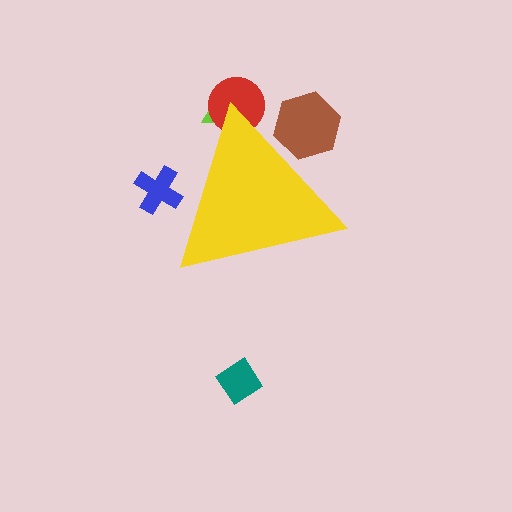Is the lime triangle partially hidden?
Yes, the lime triangle is partially hidden behind the yellow triangle.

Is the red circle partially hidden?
Yes, the red circle is partially hidden behind the yellow triangle.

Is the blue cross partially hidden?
Yes, the blue cross is partially hidden behind the yellow triangle.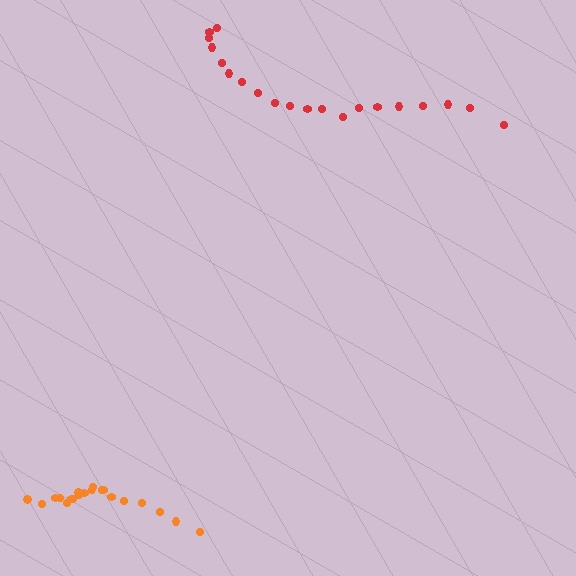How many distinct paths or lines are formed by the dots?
There are 2 distinct paths.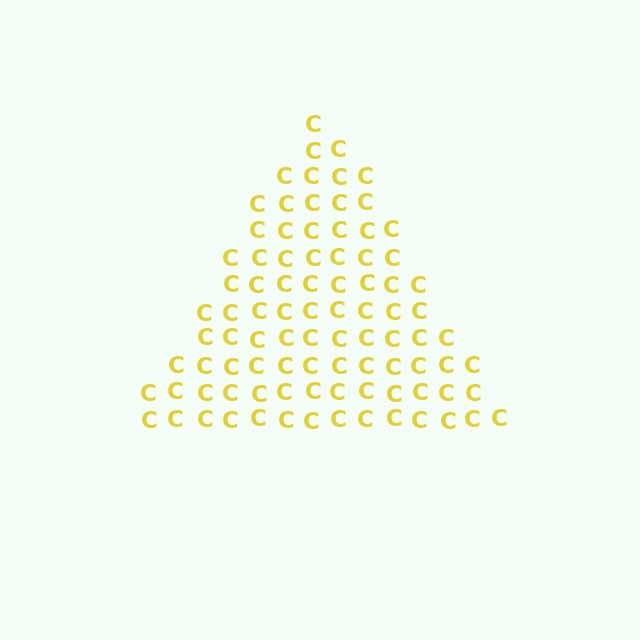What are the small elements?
The small elements are letter C's.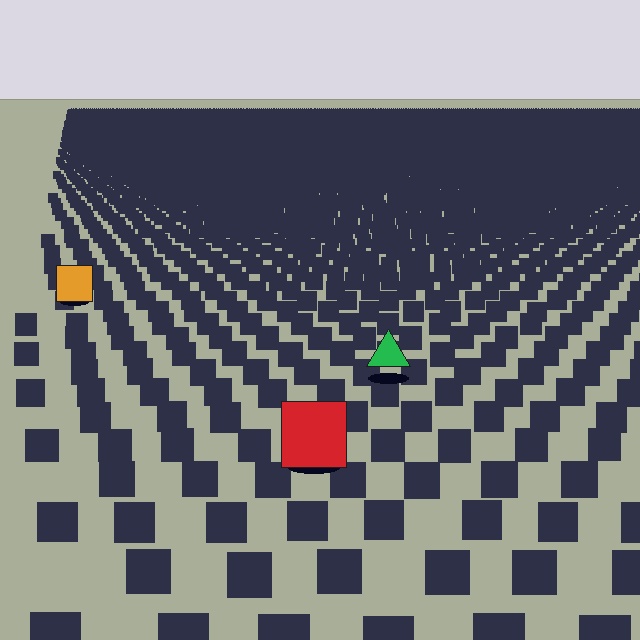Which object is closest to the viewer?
The red square is closest. The texture marks near it are larger and more spread out.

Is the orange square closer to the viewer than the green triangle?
No. The green triangle is closer — you can tell from the texture gradient: the ground texture is coarser near it.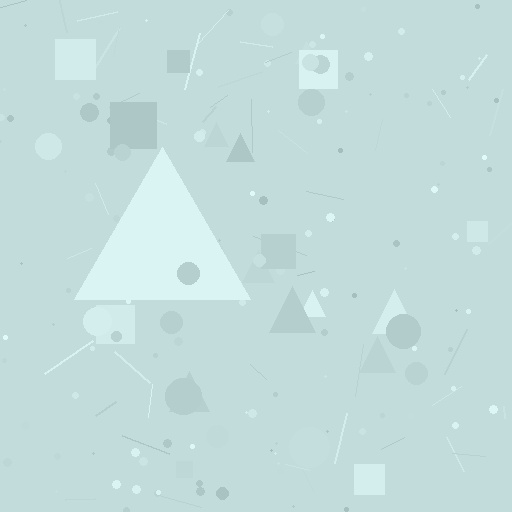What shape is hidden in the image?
A triangle is hidden in the image.